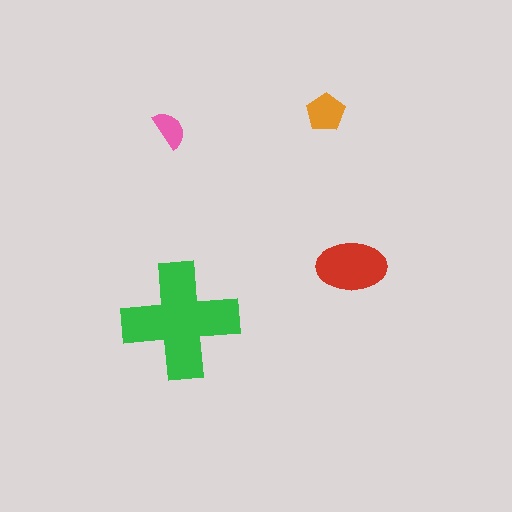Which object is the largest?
The green cross.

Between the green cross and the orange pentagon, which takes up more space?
The green cross.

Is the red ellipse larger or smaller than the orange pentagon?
Larger.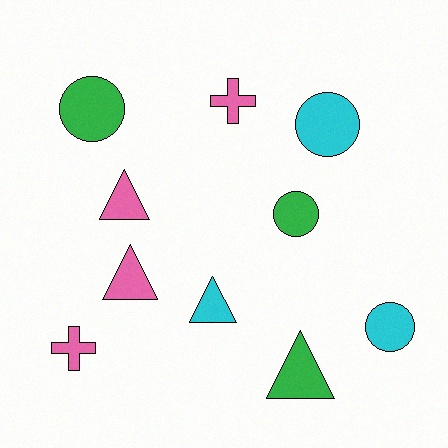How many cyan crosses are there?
There are no cyan crosses.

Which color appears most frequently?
Pink, with 4 objects.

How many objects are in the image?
There are 10 objects.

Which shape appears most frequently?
Triangle, with 4 objects.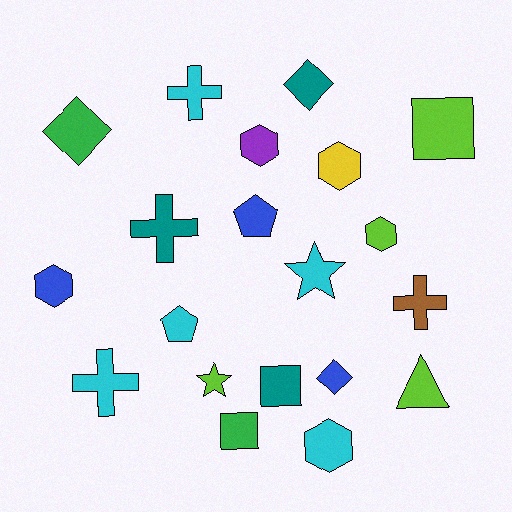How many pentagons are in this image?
There are 2 pentagons.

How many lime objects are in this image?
There are 4 lime objects.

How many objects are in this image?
There are 20 objects.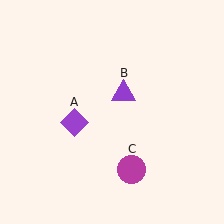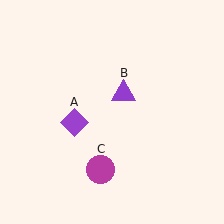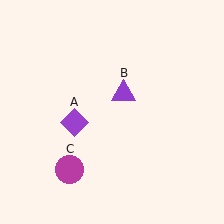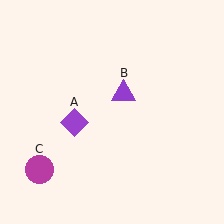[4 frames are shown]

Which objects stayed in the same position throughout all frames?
Purple diamond (object A) and purple triangle (object B) remained stationary.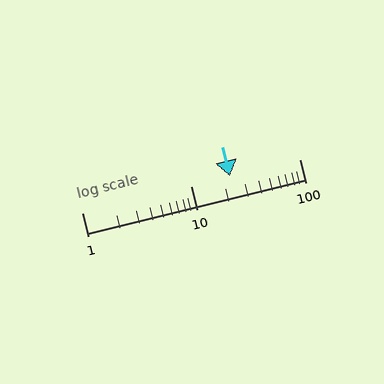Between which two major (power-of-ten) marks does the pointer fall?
The pointer is between 10 and 100.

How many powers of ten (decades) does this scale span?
The scale spans 2 decades, from 1 to 100.